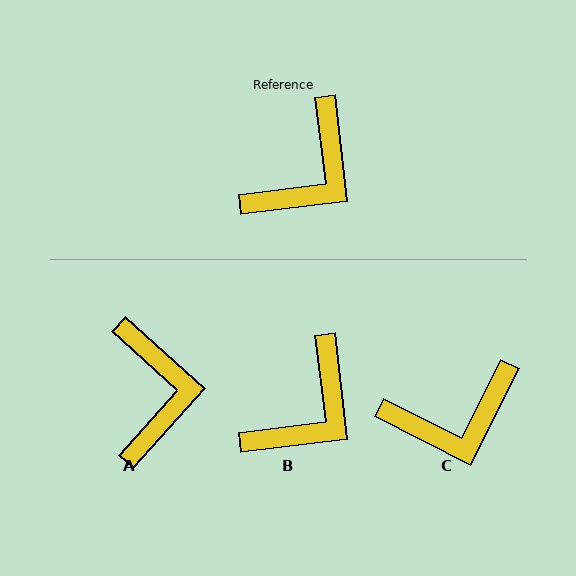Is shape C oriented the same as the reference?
No, it is off by about 33 degrees.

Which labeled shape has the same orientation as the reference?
B.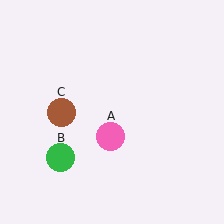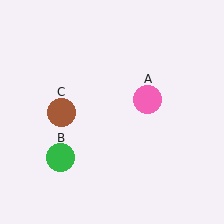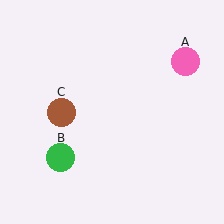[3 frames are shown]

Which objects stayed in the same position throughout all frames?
Green circle (object B) and brown circle (object C) remained stationary.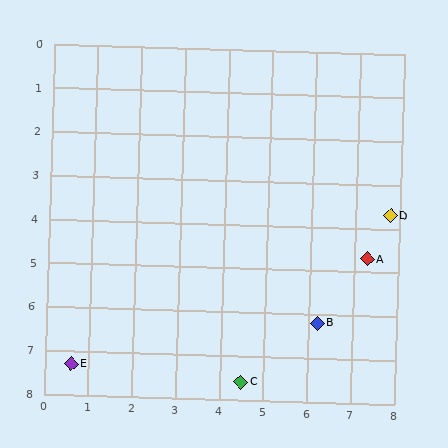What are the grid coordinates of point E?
Point E is at approximately (0.6, 7.3).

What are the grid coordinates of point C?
Point C is at approximately (4.5, 7.6).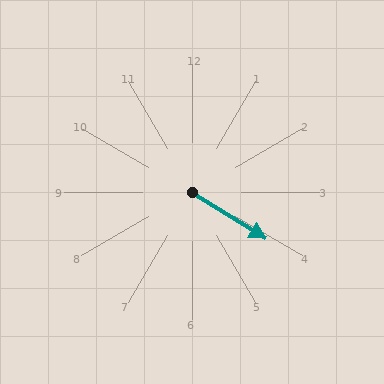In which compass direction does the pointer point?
Southeast.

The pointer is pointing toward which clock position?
Roughly 4 o'clock.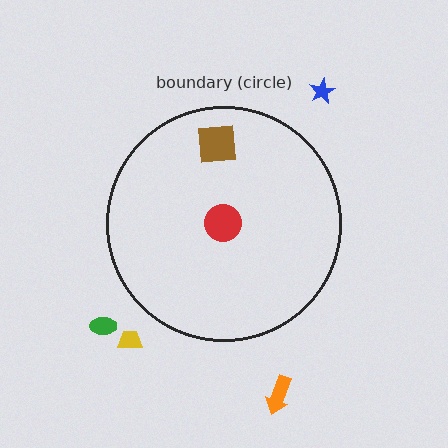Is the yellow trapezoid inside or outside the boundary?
Outside.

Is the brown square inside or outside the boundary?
Inside.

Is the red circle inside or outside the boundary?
Inside.